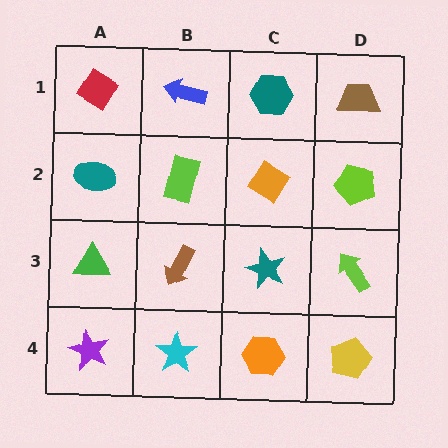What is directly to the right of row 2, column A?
A lime rectangle.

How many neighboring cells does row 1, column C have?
3.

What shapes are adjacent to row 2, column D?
A brown trapezoid (row 1, column D), a lime arrow (row 3, column D), an orange diamond (row 2, column C).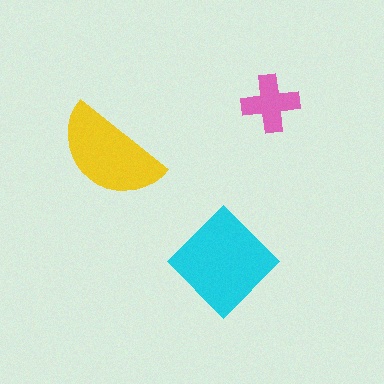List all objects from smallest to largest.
The pink cross, the yellow semicircle, the cyan diamond.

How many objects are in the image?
There are 3 objects in the image.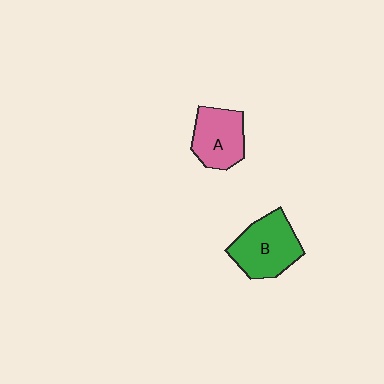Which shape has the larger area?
Shape B (green).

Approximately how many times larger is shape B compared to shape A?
Approximately 1.2 times.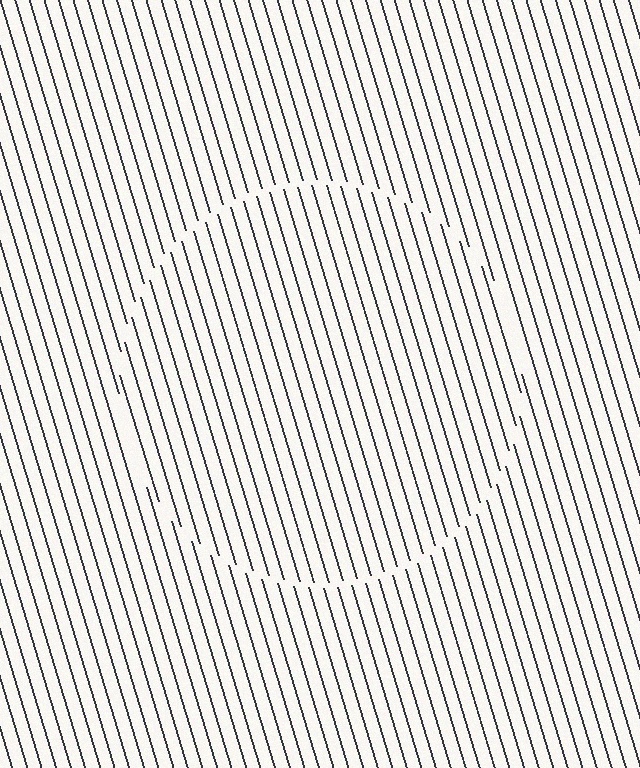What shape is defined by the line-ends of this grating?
An illusory circle. The interior of the shape contains the same grating, shifted by half a period — the contour is defined by the phase discontinuity where line-ends from the inner and outer gratings abut.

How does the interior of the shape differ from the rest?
The interior of the shape contains the same grating, shifted by half a period — the contour is defined by the phase discontinuity where line-ends from the inner and outer gratings abut.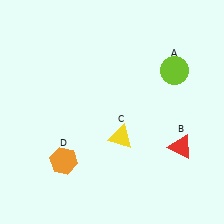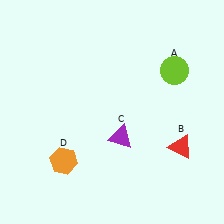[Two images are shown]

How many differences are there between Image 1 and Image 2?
There is 1 difference between the two images.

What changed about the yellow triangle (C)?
In Image 1, C is yellow. In Image 2, it changed to purple.